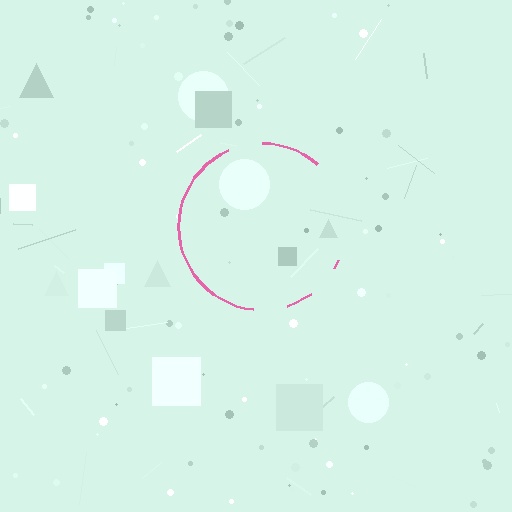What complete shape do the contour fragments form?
The contour fragments form a circle.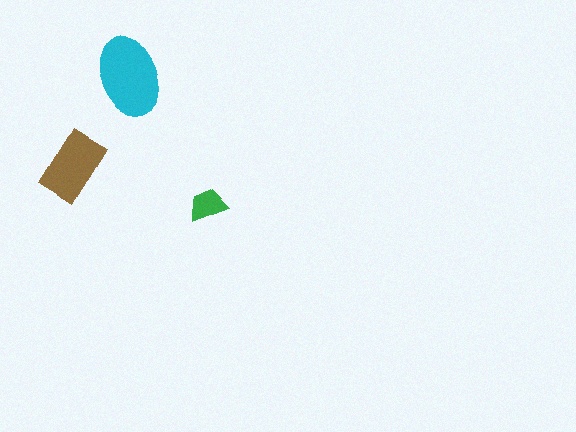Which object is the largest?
The cyan ellipse.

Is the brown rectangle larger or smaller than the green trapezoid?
Larger.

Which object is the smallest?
The green trapezoid.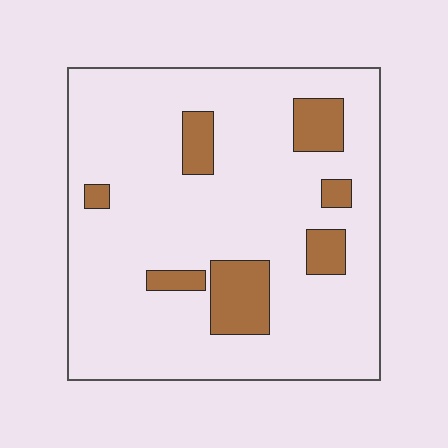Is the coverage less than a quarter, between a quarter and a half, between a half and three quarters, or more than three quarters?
Less than a quarter.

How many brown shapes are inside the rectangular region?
7.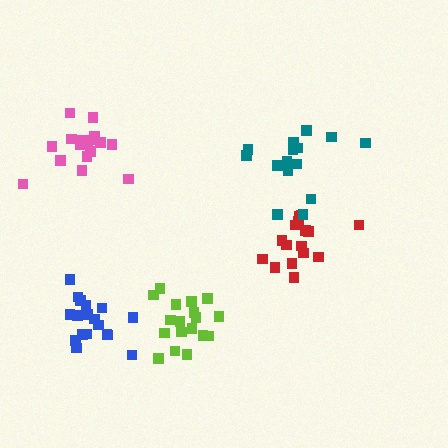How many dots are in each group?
Group 1: 16 dots, Group 2: 18 dots, Group 3: 17 dots, Group 4: 15 dots, Group 5: 18 dots (84 total).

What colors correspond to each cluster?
The clusters are colored: red, lime, pink, teal, blue.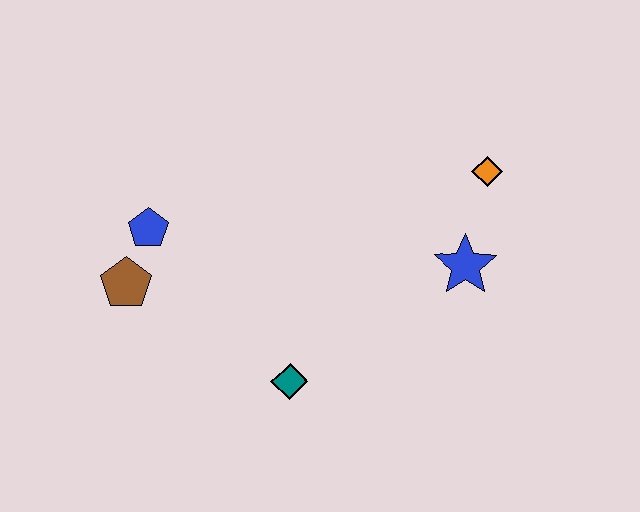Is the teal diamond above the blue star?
No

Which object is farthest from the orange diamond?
The brown pentagon is farthest from the orange diamond.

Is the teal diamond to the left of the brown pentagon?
No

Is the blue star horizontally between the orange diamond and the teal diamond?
Yes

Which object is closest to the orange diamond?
The blue star is closest to the orange diamond.